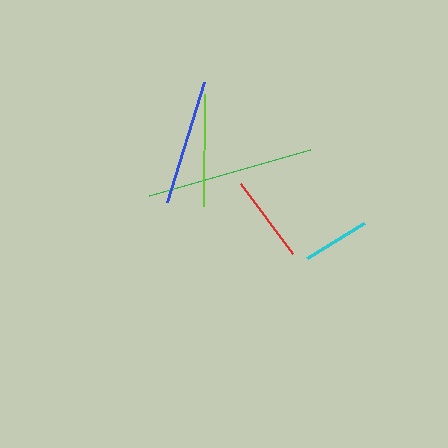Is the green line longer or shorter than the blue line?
The green line is longer than the blue line.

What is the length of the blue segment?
The blue segment is approximately 126 pixels long.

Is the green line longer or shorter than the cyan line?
The green line is longer than the cyan line.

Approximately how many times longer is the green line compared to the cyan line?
The green line is approximately 2.5 times the length of the cyan line.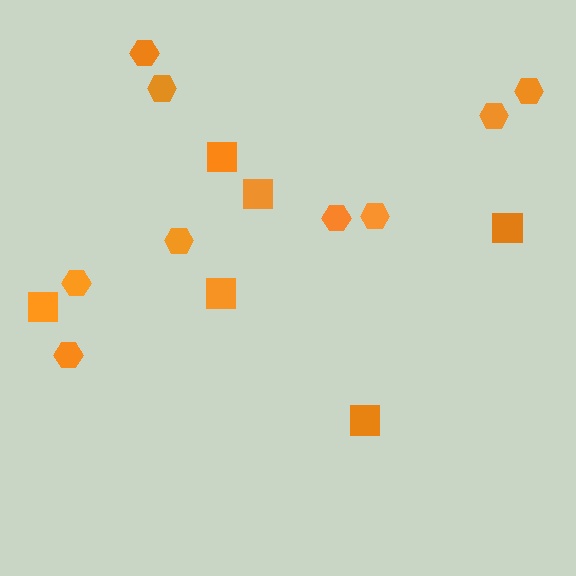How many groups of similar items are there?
There are 2 groups: one group of squares (6) and one group of hexagons (9).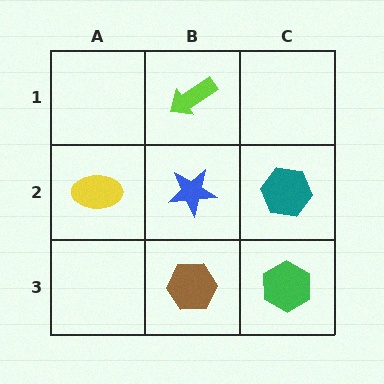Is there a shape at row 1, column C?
No, that cell is empty.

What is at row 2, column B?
A blue star.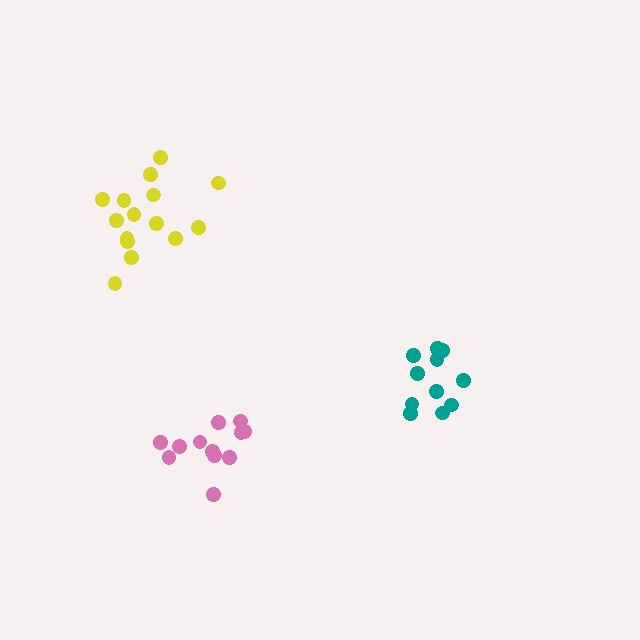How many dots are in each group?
Group 1: 11 dots, Group 2: 15 dots, Group 3: 12 dots (38 total).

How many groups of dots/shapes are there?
There are 3 groups.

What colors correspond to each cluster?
The clusters are colored: teal, yellow, pink.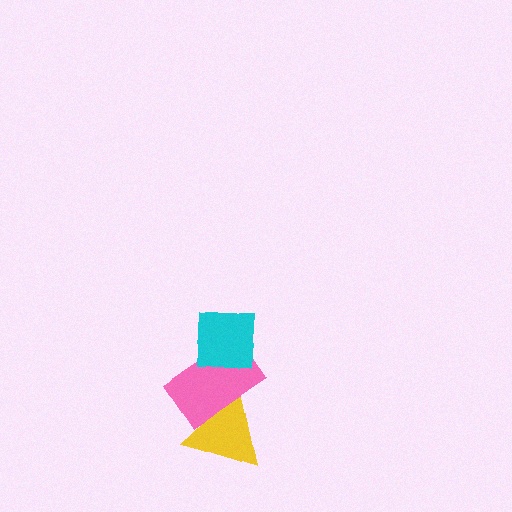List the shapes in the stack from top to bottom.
From top to bottom: the cyan square, the pink rectangle, the yellow triangle.